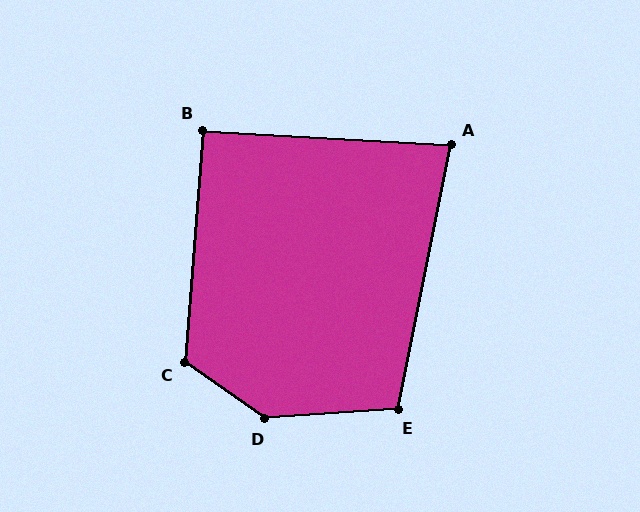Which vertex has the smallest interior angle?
A, at approximately 82 degrees.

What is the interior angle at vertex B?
Approximately 91 degrees (approximately right).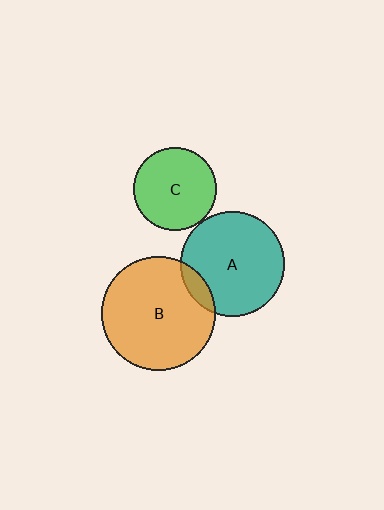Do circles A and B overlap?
Yes.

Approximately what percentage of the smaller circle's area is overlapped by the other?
Approximately 10%.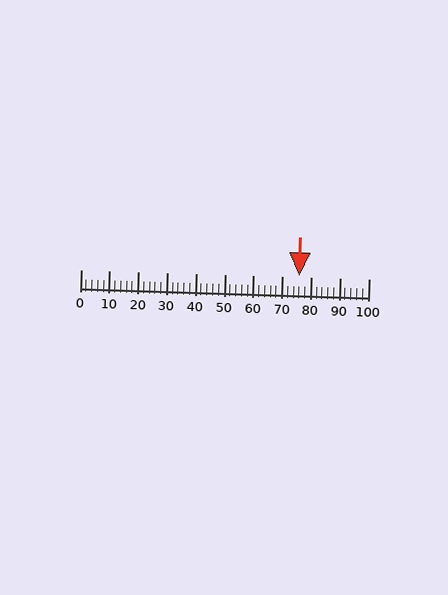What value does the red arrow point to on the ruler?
The red arrow points to approximately 76.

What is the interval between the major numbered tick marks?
The major tick marks are spaced 10 units apart.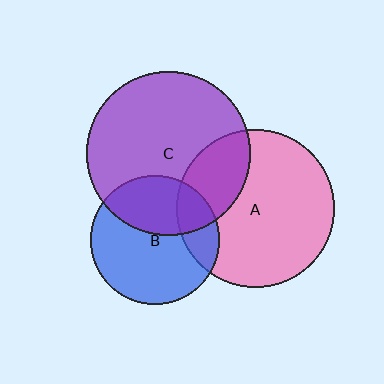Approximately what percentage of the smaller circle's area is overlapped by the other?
Approximately 25%.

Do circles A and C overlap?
Yes.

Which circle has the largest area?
Circle C (purple).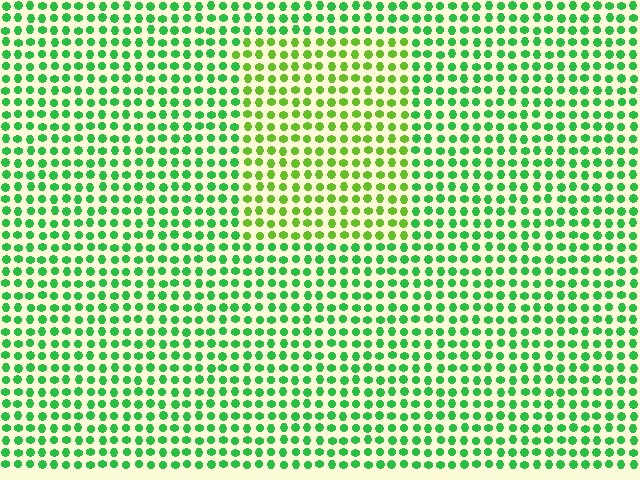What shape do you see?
I see a rectangle.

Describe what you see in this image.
The image is filled with small green elements in a uniform arrangement. A rectangle-shaped region is visible where the elements are tinted to a slightly different hue, forming a subtle color boundary.